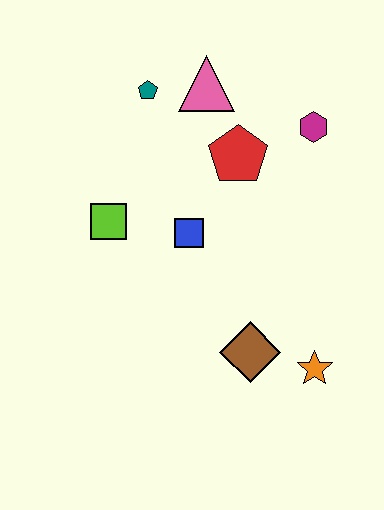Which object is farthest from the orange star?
The teal pentagon is farthest from the orange star.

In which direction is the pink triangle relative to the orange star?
The pink triangle is above the orange star.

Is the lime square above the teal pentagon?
No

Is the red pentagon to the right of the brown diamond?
No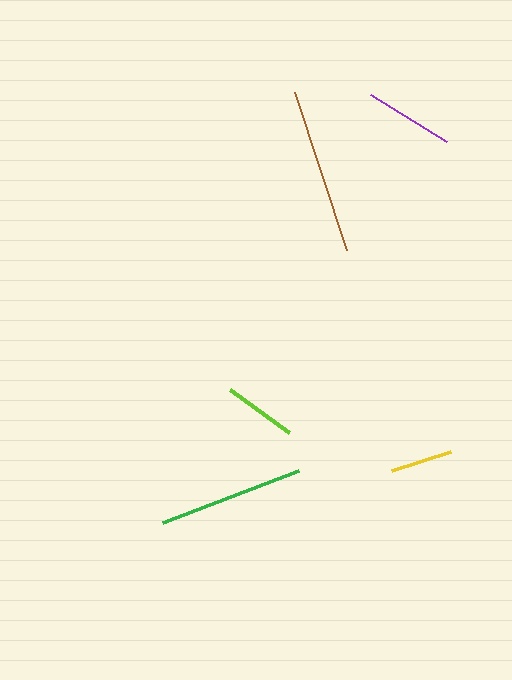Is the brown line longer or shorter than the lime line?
The brown line is longer than the lime line.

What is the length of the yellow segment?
The yellow segment is approximately 62 pixels long.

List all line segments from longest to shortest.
From longest to shortest: brown, green, purple, lime, yellow.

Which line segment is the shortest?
The yellow line is the shortest at approximately 62 pixels.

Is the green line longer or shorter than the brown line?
The brown line is longer than the green line.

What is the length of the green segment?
The green segment is approximately 145 pixels long.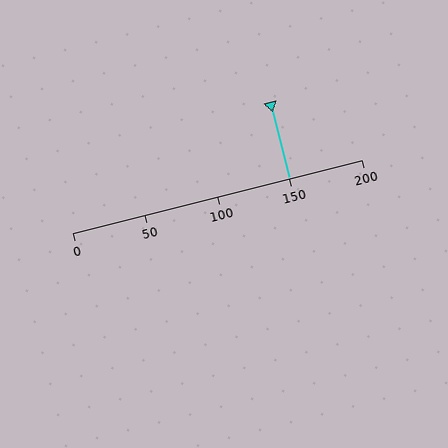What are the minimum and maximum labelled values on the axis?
The axis runs from 0 to 200.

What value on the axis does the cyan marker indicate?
The marker indicates approximately 150.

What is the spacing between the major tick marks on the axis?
The major ticks are spaced 50 apart.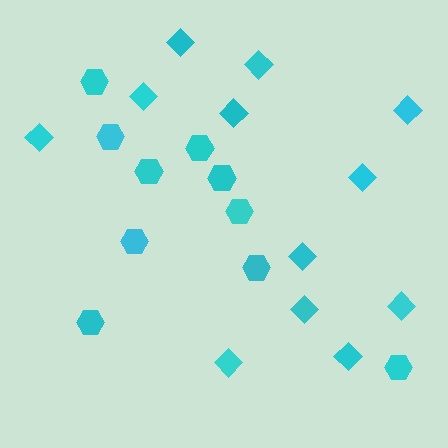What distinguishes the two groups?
There are 2 groups: one group of diamonds (12) and one group of hexagons (10).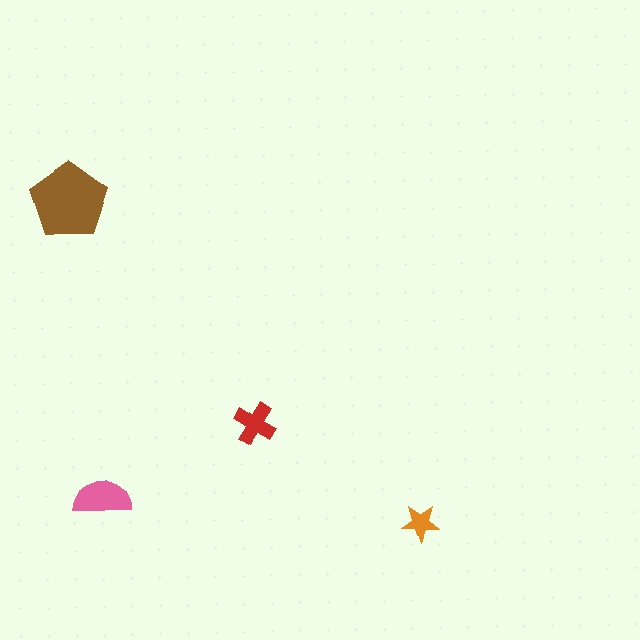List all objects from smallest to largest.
The orange star, the red cross, the pink semicircle, the brown pentagon.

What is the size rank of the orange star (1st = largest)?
4th.